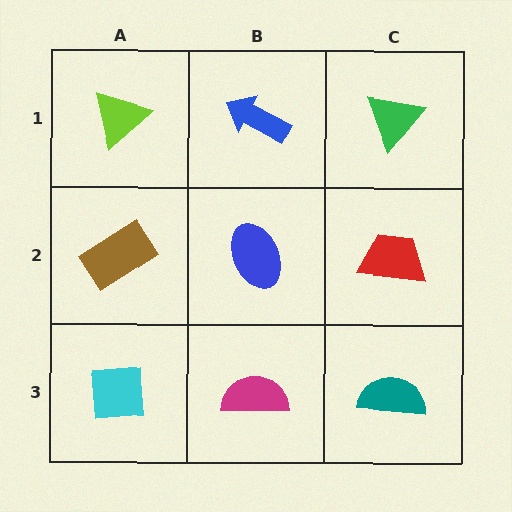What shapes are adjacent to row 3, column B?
A blue ellipse (row 2, column B), a cyan square (row 3, column A), a teal semicircle (row 3, column C).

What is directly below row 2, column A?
A cyan square.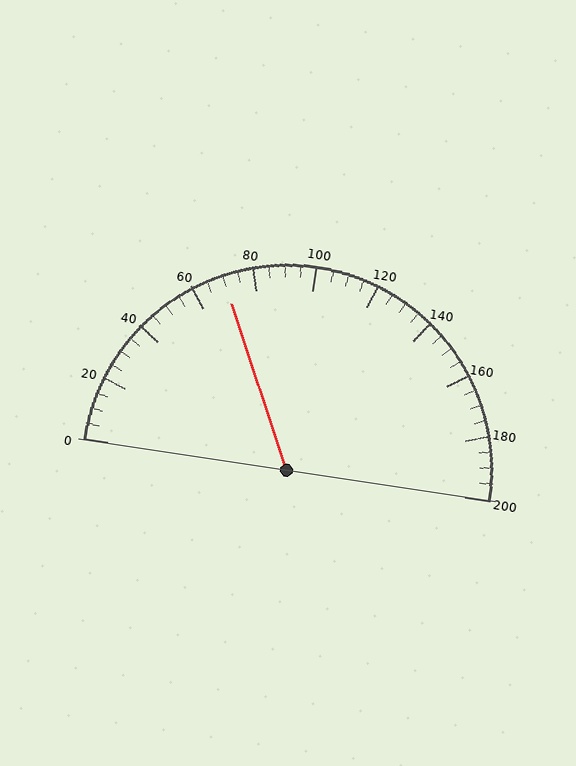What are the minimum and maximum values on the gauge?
The gauge ranges from 0 to 200.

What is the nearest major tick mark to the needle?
The nearest major tick mark is 80.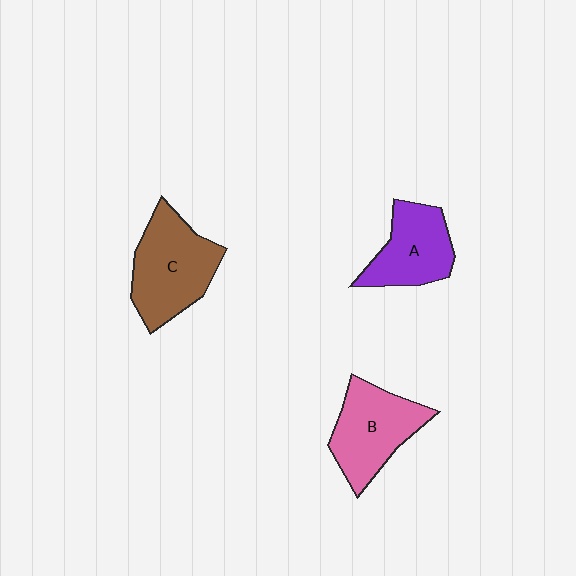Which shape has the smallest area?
Shape A (purple).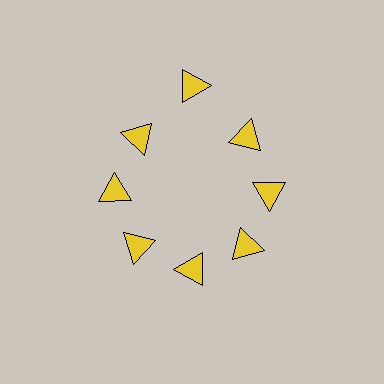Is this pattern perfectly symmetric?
No. The 8 yellow triangles are arranged in a ring, but one element near the 12 o'clock position is pushed outward from the center, breaking the 8-fold rotational symmetry.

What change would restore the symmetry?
The symmetry would be restored by moving it inward, back onto the ring so that all 8 triangles sit at equal angles and equal distance from the center.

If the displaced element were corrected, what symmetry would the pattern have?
It would have 8-fold rotational symmetry — the pattern would map onto itself every 45 degrees.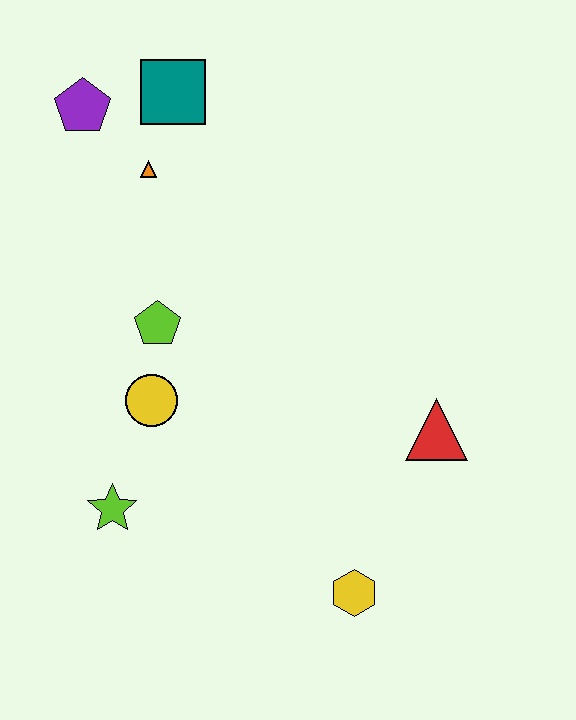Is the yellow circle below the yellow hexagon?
No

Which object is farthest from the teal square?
The yellow hexagon is farthest from the teal square.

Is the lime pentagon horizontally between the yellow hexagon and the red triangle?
No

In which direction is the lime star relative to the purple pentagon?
The lime star is below the purple pentagon.